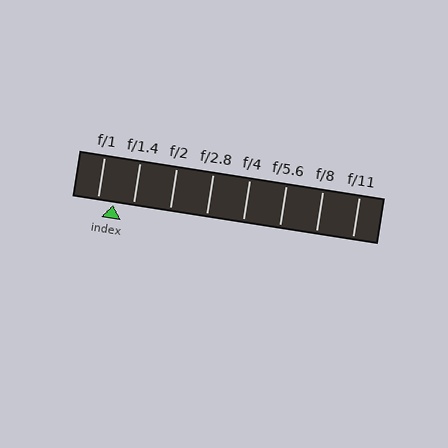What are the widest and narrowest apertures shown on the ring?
The widest aperture shown is f/1 and the narrowest is f/11.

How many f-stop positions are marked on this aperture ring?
There are 8 f-stop positions marked.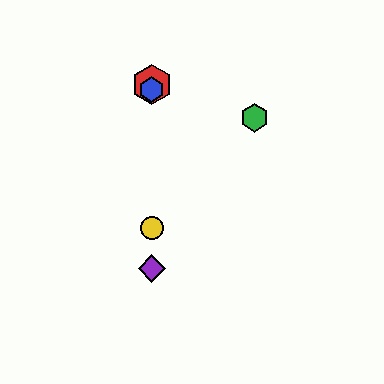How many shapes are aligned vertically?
4 shapes (the red hexagon, the blue hexagon, the yellow circle, the purple diamond) are aligned vertically.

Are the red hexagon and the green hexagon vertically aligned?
No, the red hexagon is at x≈152 and the green hexagon is at x≈254.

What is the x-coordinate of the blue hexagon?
The blue hexagon is at x≈152.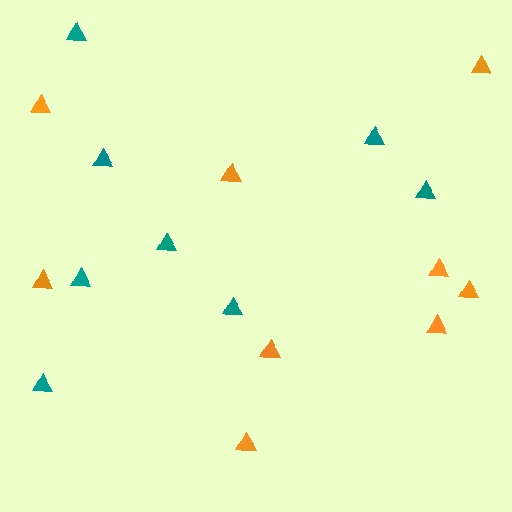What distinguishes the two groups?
There are 2 groups: one group of orange triangles (9) and one group of teal triangles (8).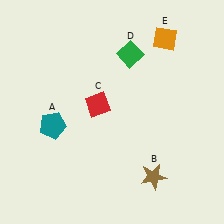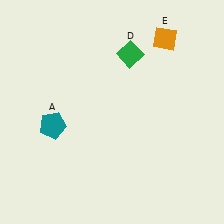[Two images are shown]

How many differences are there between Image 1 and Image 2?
There are 2 differences between the two images.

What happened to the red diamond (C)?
The red diamond (C) was removed in Image 2. It was in the top-left area of Image 1.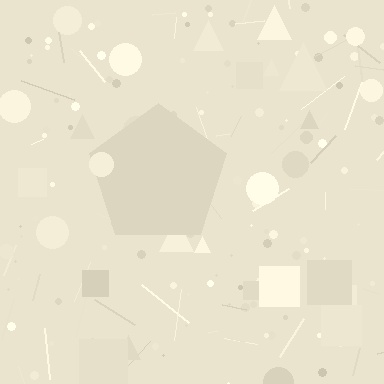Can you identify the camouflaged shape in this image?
The camouflaged shape is a pentagon.